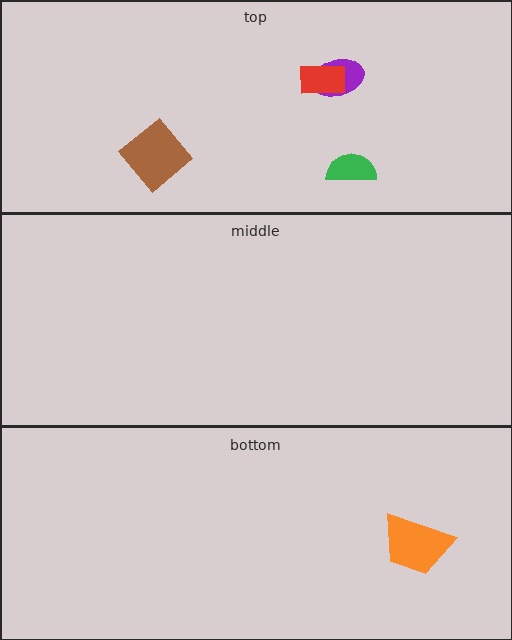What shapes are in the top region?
The purple ellipse, the brown diamond, the green semicircle, the red rectangle.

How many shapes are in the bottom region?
1.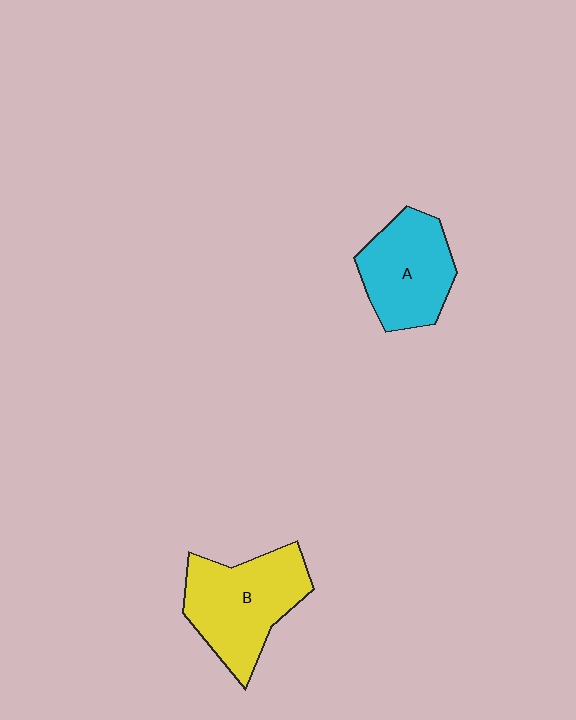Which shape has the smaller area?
Shape A (cyan).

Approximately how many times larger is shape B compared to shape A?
Approximately 1.2 times.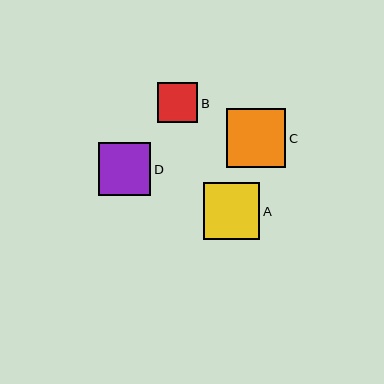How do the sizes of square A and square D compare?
Square A and square D are approximately the same size.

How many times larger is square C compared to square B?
Square C is approximately 1.4 times the size of square B.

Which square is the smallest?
Square B is the smallest with a size of approximately 41 pixels.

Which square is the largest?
Square C is the largest with a size of approximately 59 pixels.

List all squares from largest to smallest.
From largest to smallest: C, A, D, B.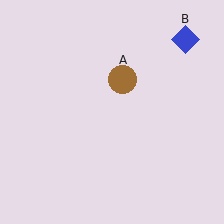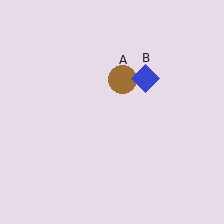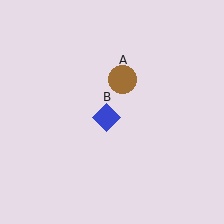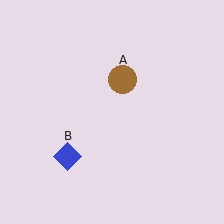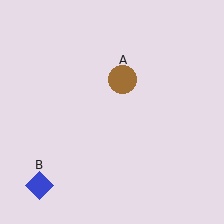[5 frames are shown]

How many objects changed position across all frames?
1 object changed position: blue diamond (object B).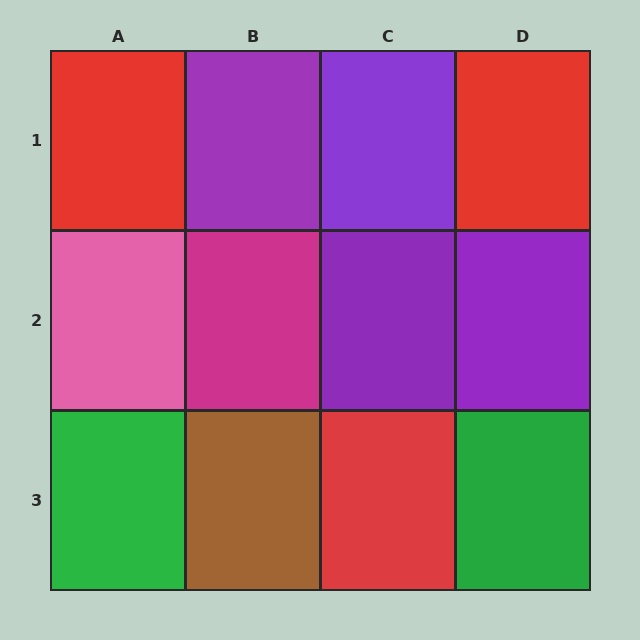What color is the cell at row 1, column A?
Red.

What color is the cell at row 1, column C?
Purple.